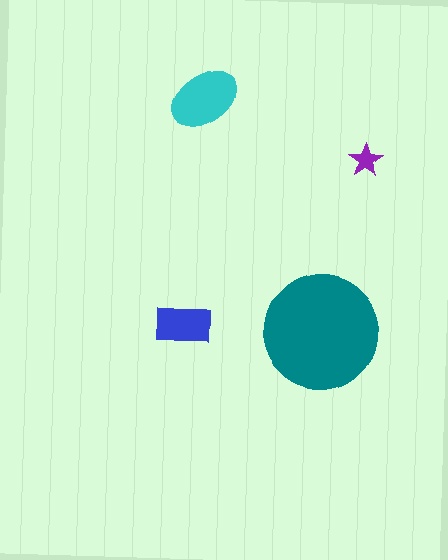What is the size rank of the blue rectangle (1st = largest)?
3rd.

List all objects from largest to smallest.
The teal circle, the cyan ellipse, the blue rectangle, the purple star.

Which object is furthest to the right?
The purple star is rightmost.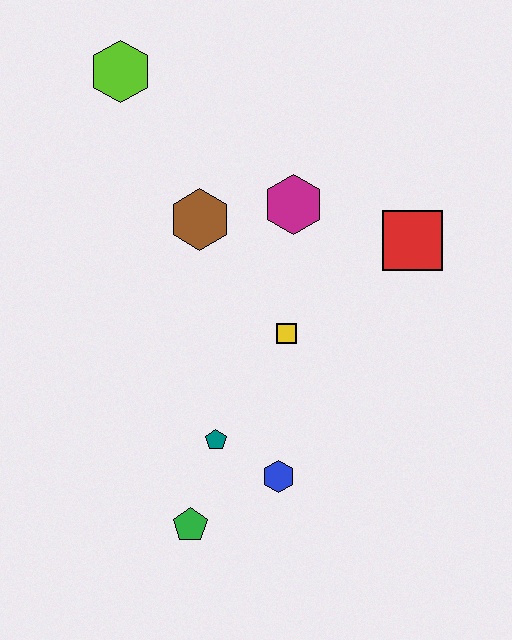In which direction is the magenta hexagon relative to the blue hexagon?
The magenta hexagon is above the blue hexagon.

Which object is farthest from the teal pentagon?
The lime hexagon is farthest from the teal pentagon.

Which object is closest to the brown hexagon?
The magenta hexagon is closest to the brown hexagon.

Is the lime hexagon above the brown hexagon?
Yes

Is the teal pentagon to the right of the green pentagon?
Yes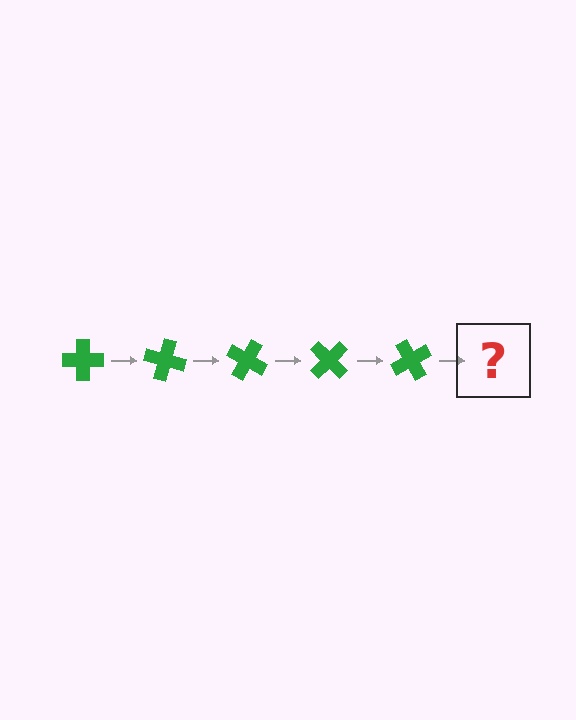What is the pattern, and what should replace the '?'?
The pattern is that the cross rotates 15 degrees each step. The '?' should be a green cross rotated 75 degrees.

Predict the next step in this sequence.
The next step is a green cross rotated 75 degrees.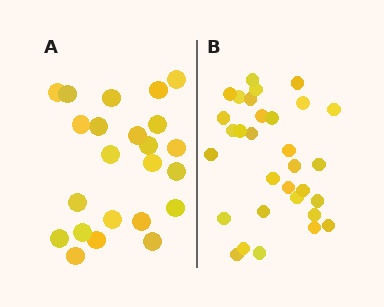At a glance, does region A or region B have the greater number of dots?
Region B (the right region) has more dots.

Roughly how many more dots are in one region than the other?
Region B has roughly 8 or so more dots than region A.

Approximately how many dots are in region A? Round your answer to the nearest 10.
About 20 dots. (The exact count is 23, which rounds to 20.)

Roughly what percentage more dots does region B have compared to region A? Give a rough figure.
About 35% more.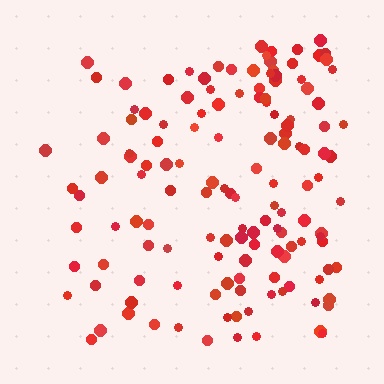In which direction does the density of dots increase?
From left to right, with the right side densest.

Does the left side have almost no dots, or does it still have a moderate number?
Still a moderate number, just noticeably fewer than the right.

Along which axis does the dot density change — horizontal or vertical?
Horizontal.